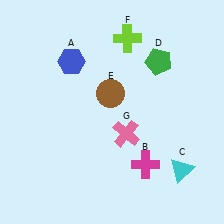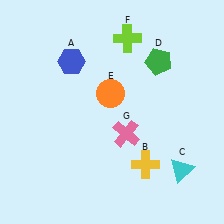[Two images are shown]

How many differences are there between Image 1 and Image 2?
There are 2 differences between the two images.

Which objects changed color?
B changed from magenta to yellow. E changed from brown to orange.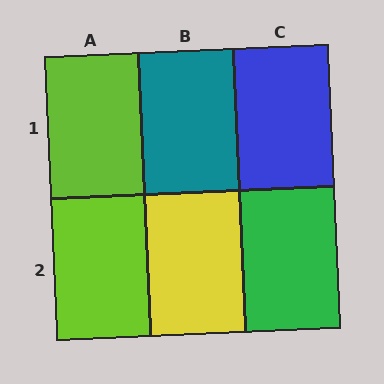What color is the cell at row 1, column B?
Teal.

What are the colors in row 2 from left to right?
Lime, yellow, green.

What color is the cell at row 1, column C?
Blue.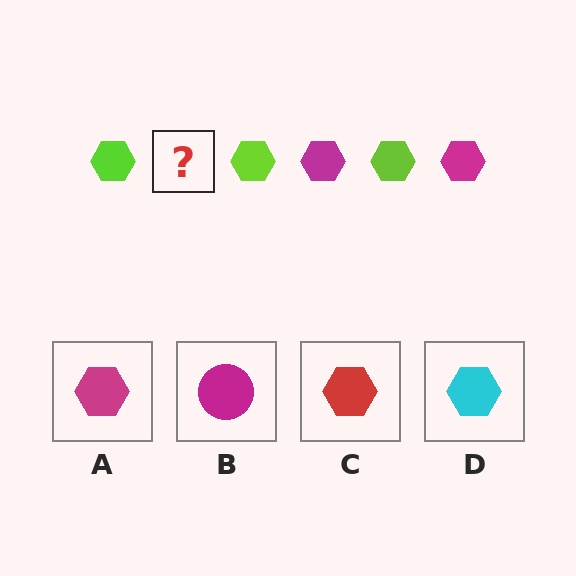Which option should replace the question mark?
Option A.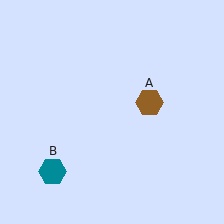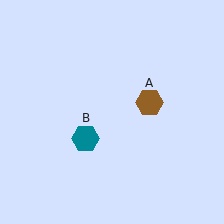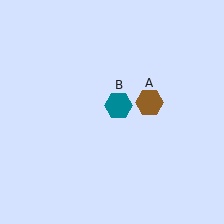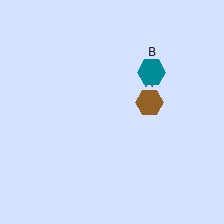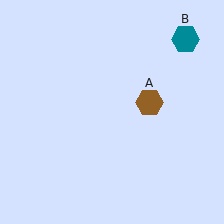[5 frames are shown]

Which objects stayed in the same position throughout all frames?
Brown hexagon (object A) remained stationary.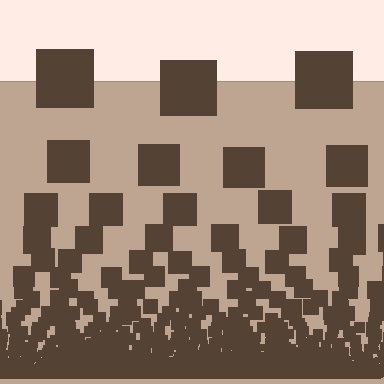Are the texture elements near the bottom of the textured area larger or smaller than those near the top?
Smaller. The gradient is inverted — elements near the bottom are smaller and denser.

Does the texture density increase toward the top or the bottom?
Density increases toward the bottom.